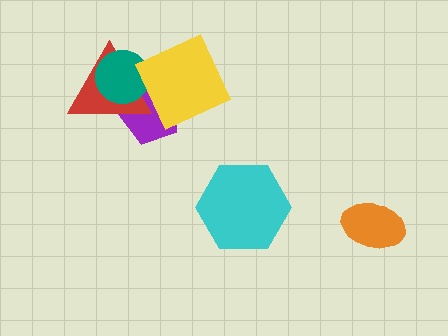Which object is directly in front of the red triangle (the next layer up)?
The teal circle is directly in front of the red triangle.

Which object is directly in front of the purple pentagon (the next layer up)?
The red triangle is directly in front of the purple pentagon.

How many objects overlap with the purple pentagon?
3 objects overlap with the purple pentagon.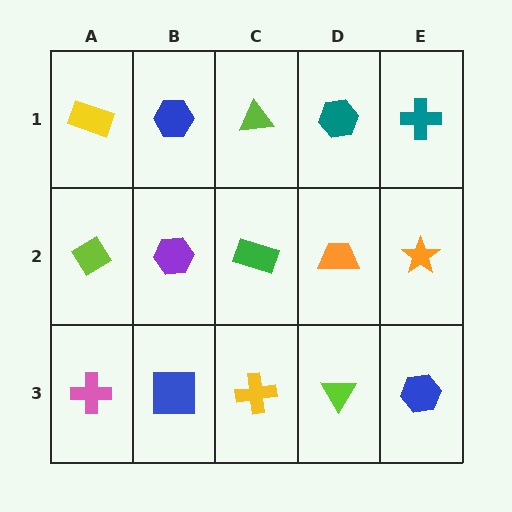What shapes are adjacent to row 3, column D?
An orange trapezoid (row 2, column D), a yellow cross (row 3, column C), a blue hexagon (row 3, column E).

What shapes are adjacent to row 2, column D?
A teal hexagon (row 1, column D), a lime triangle (row 3, column D), a green rectangle (row 2, column C), an orange star (row 2, column E).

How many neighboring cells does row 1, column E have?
2.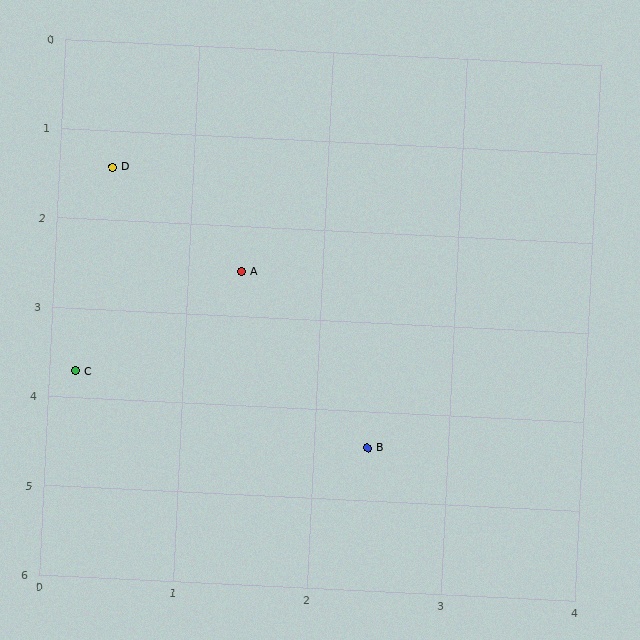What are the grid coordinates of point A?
Point A is at approximately (1.4, 2.5).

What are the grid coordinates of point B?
Point B is at approximately (2.4, 4.4).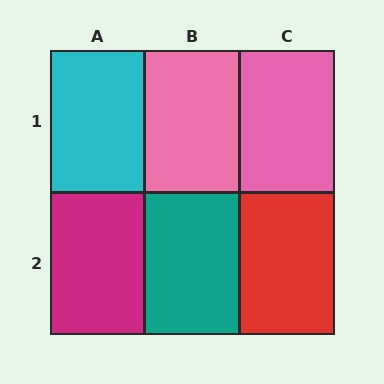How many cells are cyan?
1 cell is cyan.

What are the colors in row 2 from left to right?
Magenta, teal, red.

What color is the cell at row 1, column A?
Cyan.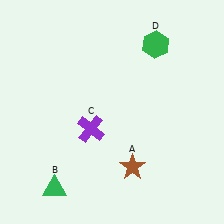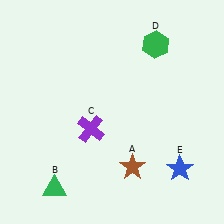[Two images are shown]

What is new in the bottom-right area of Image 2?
A blue star (E) was added in the bottom-right area of Image 2.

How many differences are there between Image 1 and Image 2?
There is 1 difference between the two images.